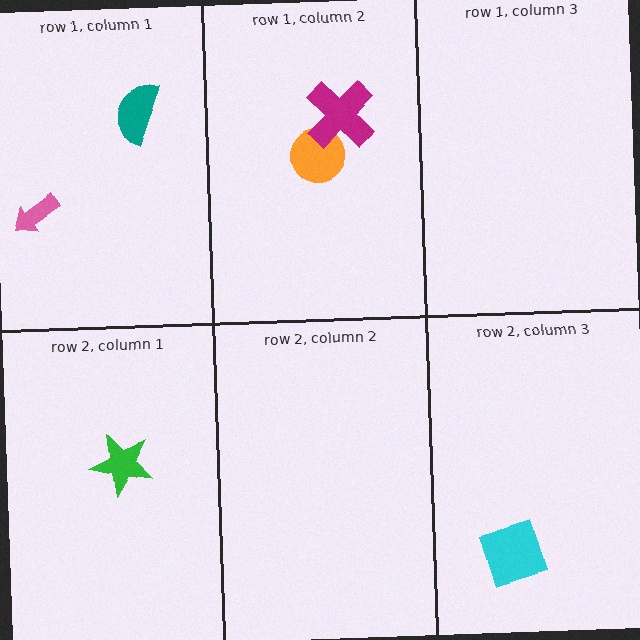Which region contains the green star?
The row 2, column 1 region.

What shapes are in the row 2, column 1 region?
The green star.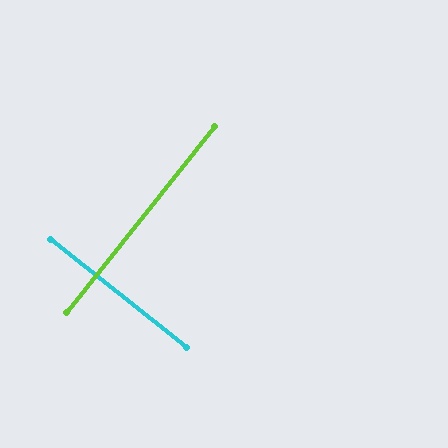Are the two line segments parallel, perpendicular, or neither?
Perpendicular — they meet at approximately 90°.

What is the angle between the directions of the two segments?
Approximately 90 degrees.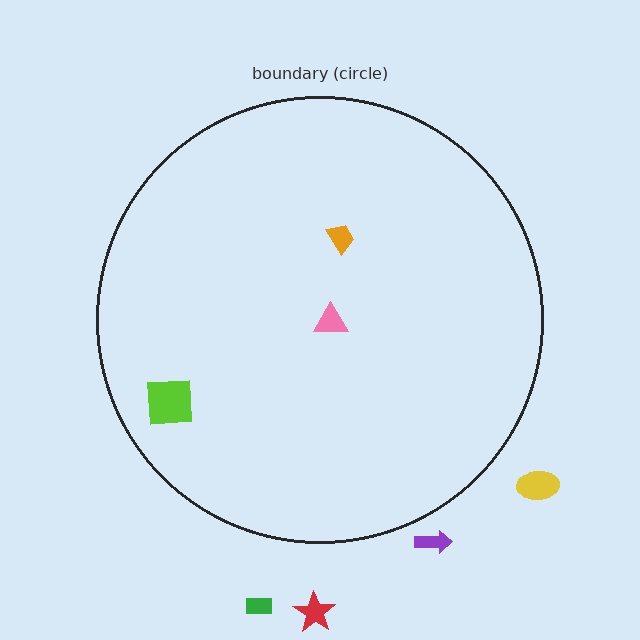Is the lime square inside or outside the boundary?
Inside.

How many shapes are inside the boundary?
3 inside, 4 outside.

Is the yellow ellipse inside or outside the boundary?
Outside.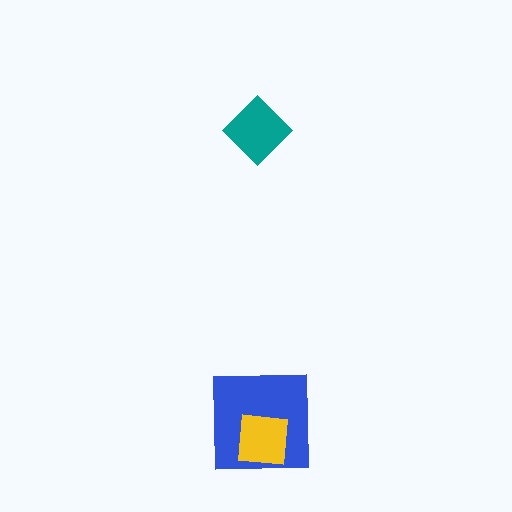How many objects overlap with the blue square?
1 object overlaps with the blue square.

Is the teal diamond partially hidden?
No, no other shape covers it.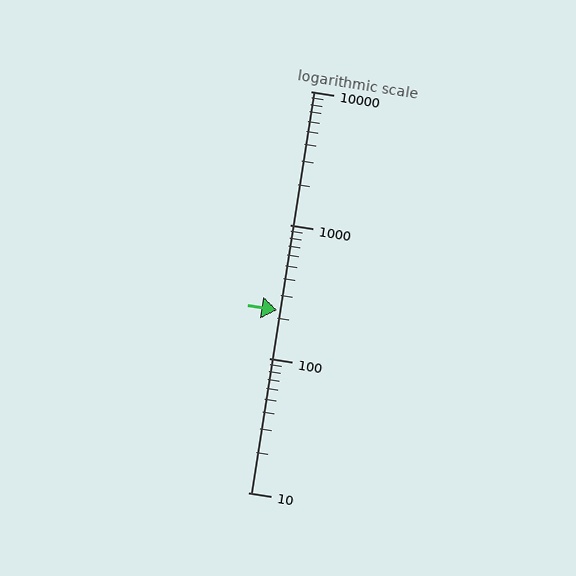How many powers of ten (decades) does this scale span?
The scale spans 3 decades, from 10 to 10000.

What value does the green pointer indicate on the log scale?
The pointer indicates approximately 230.